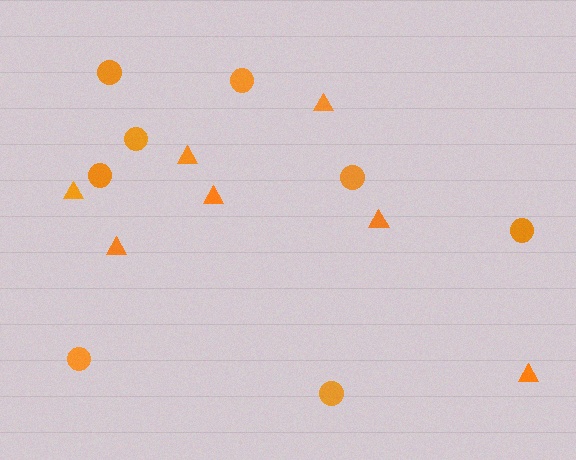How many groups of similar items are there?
There are 2 groups: one group of triangles (7) and one group of circles (8).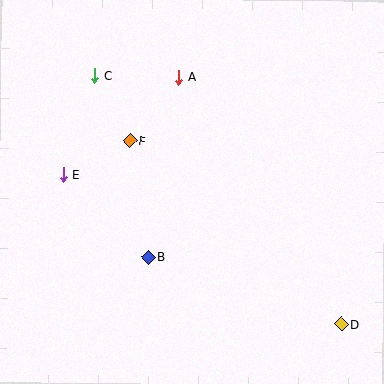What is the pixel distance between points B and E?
The distance between B and E is 118 pixels.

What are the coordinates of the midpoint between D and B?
The midpoint between D and B is at (245, 291).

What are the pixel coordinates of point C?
Point C is at (95, 76).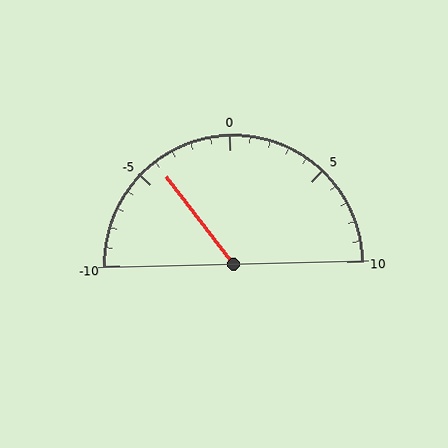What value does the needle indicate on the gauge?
The needle indicates approximately -4.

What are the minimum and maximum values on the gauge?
The gauge ranges from -10 to 10.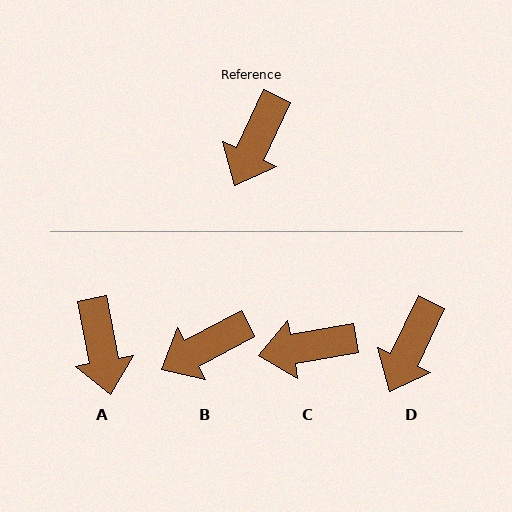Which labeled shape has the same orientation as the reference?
D.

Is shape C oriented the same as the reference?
No, it is off by about 55 degrees.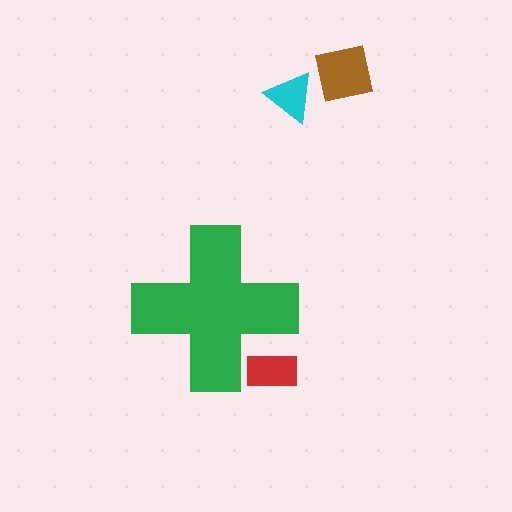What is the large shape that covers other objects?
A green cross.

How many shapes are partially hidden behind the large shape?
1 shape is partially hidden.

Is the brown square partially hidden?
No, the brown square is fully visible.